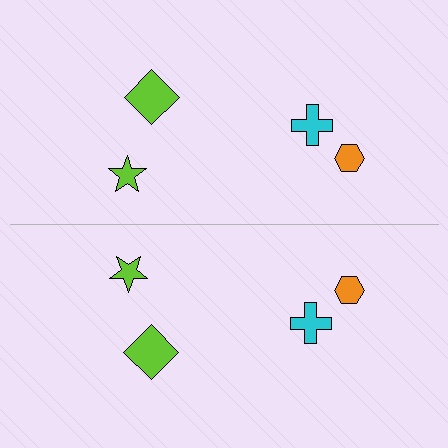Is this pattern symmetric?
Yes, this pattern has bilateral (reflection) symmetry.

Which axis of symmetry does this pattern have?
The pattern has a horizontal axis of symmetry running through the center of the image.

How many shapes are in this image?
There are 8 shapes in this image.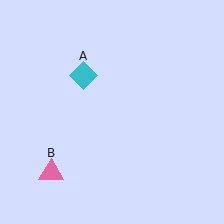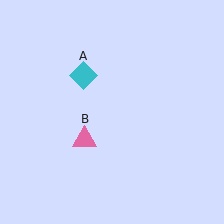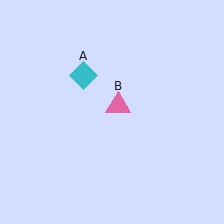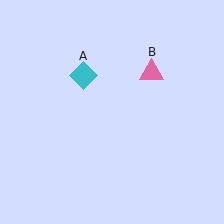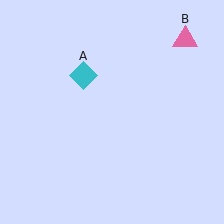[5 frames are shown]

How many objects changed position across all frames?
1 object changed position: pink triangle (object B).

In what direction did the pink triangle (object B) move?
The pink triangle (object B) moved up and to the right.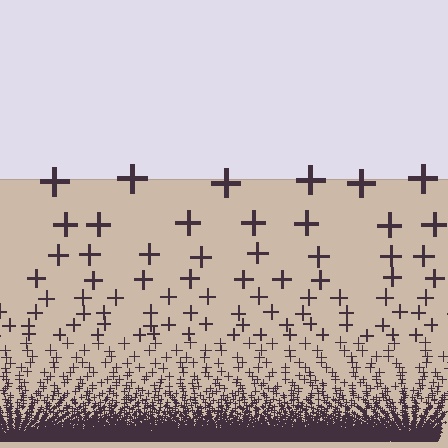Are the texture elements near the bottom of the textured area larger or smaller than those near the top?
Smaller. The gradient is inverted — elements near the bottom are smaller and denser.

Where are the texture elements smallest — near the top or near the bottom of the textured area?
Near the bottom.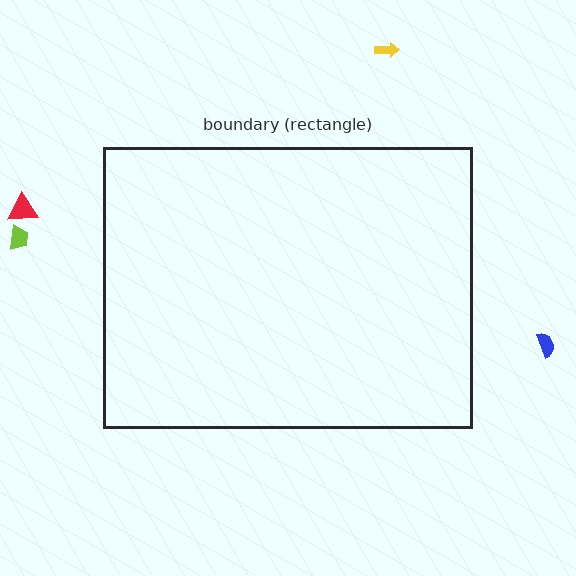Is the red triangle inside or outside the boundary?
Outside.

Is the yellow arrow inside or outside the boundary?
Outside.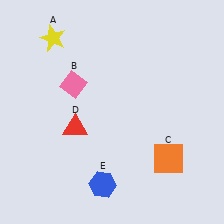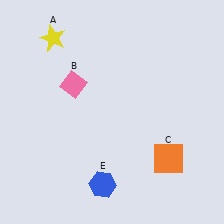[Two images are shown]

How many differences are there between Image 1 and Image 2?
There is 1 difference between the two images.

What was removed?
The red triangle (D) was removed in Image 2.